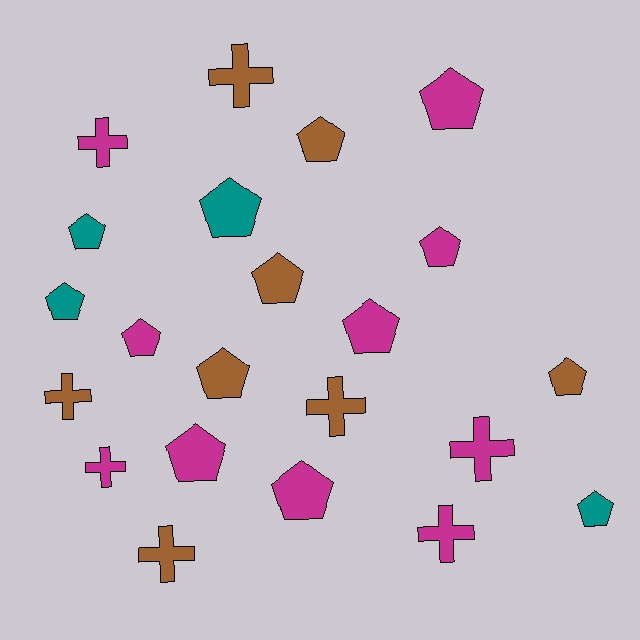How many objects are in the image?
There are 22 objects.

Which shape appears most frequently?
Pentagon, with 14 objects.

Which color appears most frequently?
Magenta, with 10 objects.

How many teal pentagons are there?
There are 4 teal pentagons.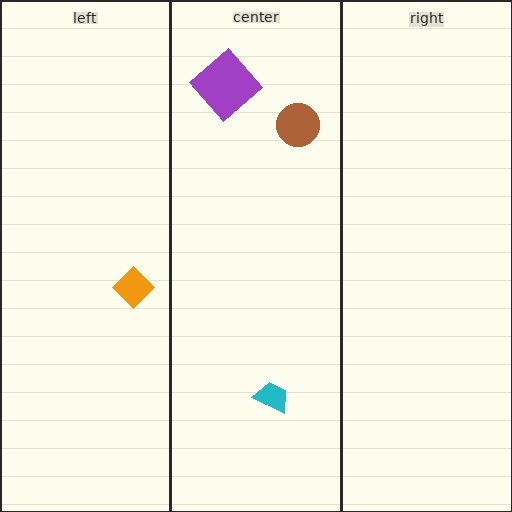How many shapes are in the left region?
1.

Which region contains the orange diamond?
The left region.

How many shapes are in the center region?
3.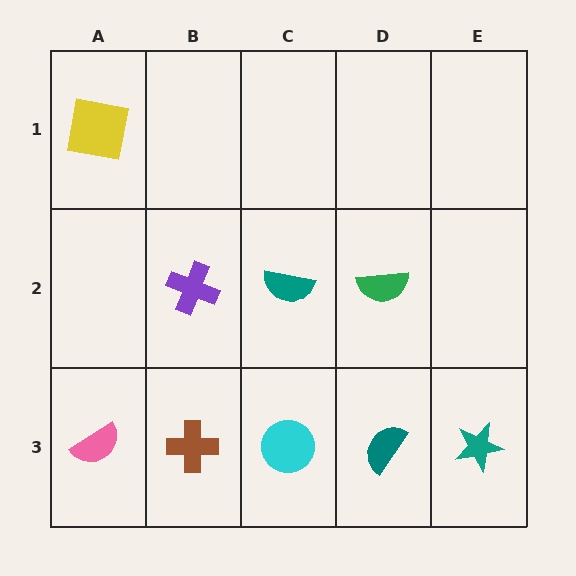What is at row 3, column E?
A teal star.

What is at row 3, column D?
A teal semicircle.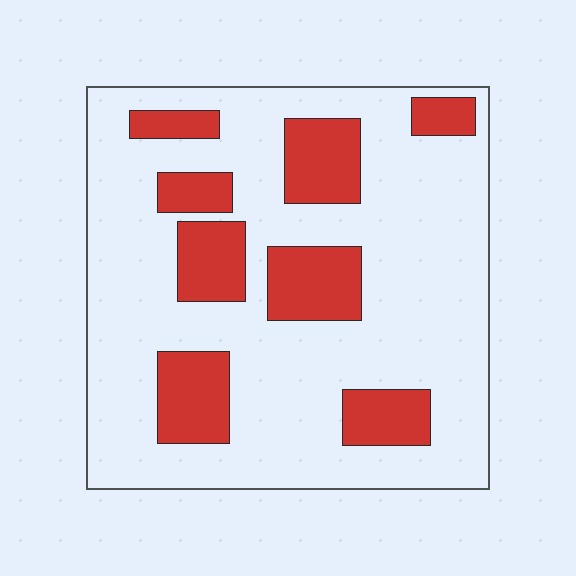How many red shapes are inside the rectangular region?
8.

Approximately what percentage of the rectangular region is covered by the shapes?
Approximately 25%.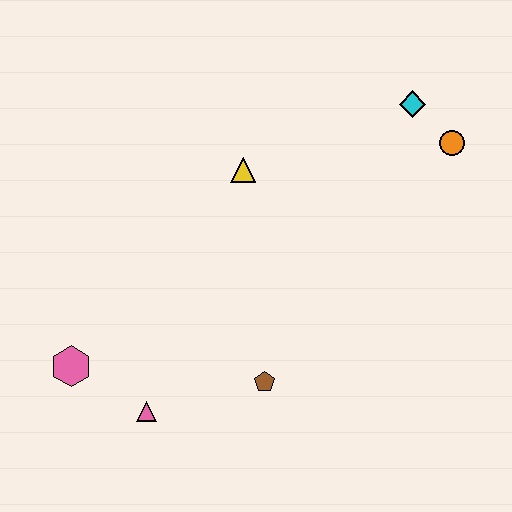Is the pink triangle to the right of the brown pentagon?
No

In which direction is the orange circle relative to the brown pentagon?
The orange circle is above the brown pentagon.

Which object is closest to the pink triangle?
The pink hexagon is closest to the pink triangle.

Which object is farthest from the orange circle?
The pink hexagon is farthest from the orange circle.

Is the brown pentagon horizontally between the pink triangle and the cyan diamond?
Yes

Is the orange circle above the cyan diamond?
No